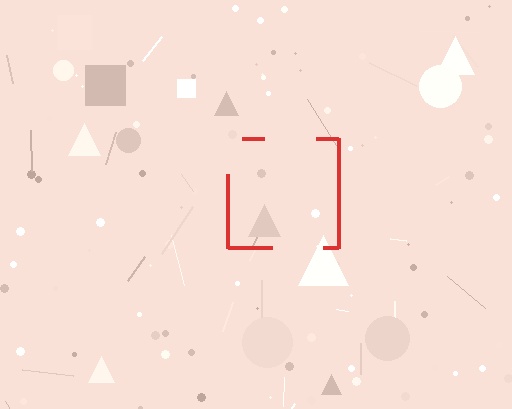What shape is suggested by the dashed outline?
The dashed outline suggests a square.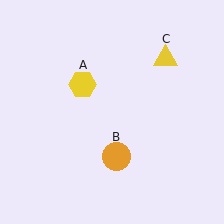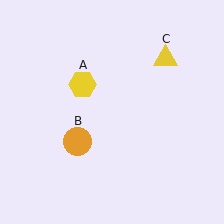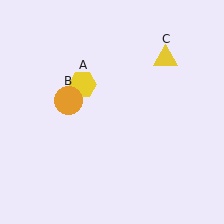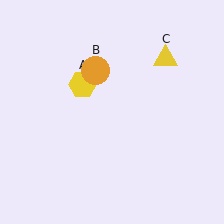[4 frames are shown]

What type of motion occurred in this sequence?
The orange circle (object B) rotated clockwise around the center of the scene.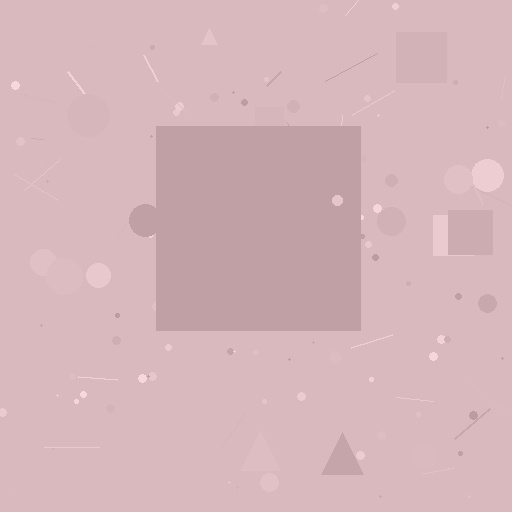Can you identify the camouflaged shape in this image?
The camouflaged shape is a square.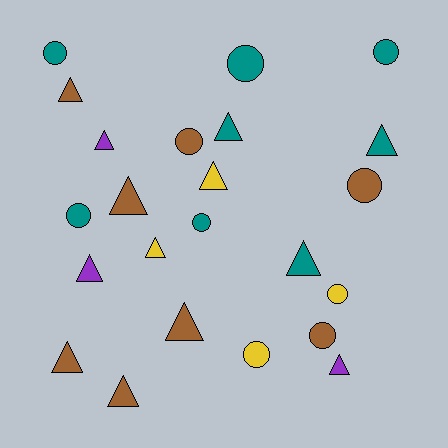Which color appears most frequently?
Brown, with 8 objects.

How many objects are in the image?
There are 23 objects.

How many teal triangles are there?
There are 3 teal triangles.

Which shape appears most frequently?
Triangle, with 13 objects.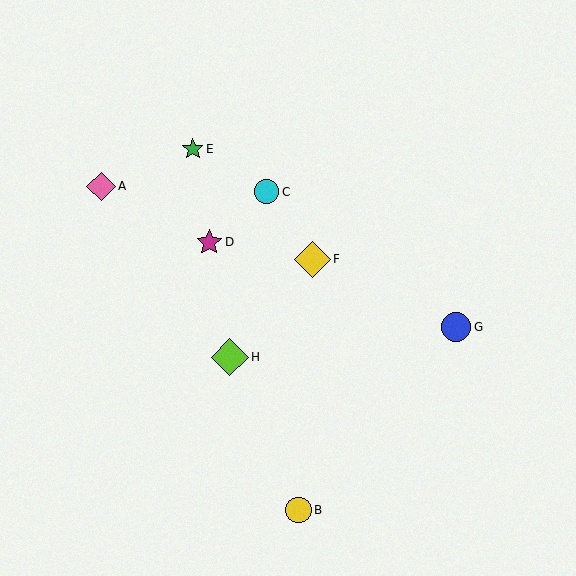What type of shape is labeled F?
Shape F is a yellow diamond.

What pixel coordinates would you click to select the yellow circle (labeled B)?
Click at (298, 510) to select the yellow circle B.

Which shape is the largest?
The lime diamond (labeled H) is the largest.